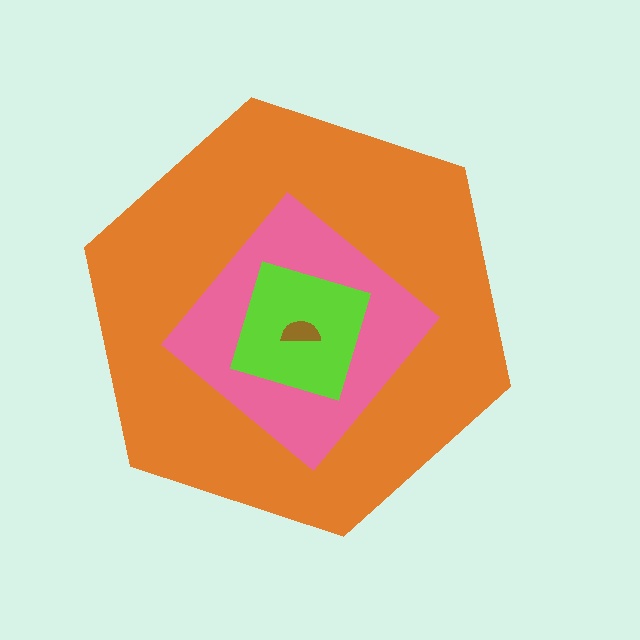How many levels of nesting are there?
4.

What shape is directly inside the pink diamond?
The lime diamond.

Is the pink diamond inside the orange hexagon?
Yes.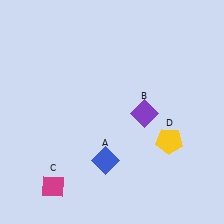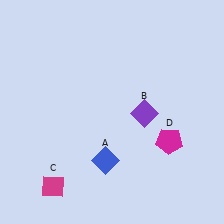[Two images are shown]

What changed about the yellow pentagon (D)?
In Image 1, D is yellow. In Image 2, it changed to magenta.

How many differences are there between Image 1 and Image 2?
There is 1 difference between the two images.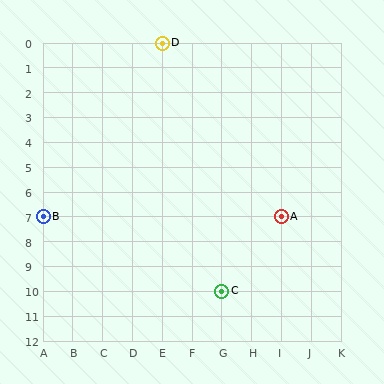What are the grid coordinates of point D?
Point D is at grid coordinates (E, 0).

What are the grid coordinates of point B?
Point B is at grid coordinates (A, 7).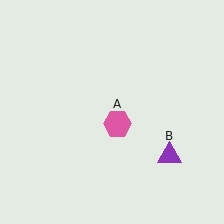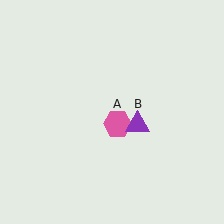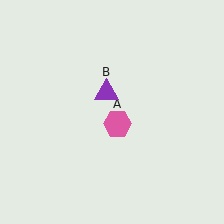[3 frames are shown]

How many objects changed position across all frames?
1 object changed position: purple triangle (object B).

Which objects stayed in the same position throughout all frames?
Pink hexagon (object A) remained stationary.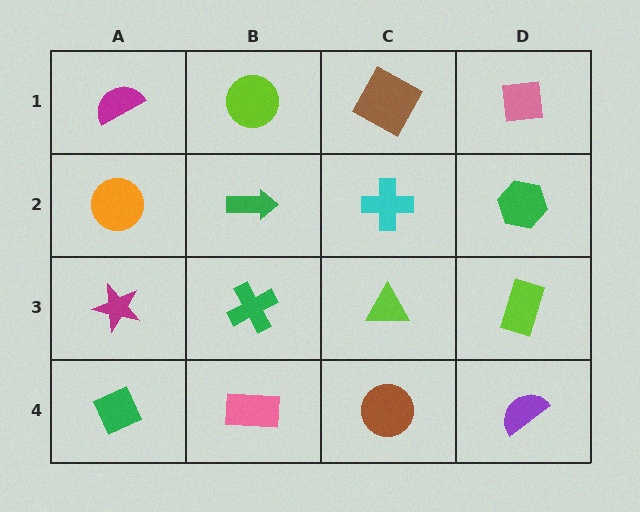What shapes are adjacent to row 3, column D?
A green hexagon (row 2, column D), a purple semicircle (row 4, column D), a lime triangle (row 3, column C).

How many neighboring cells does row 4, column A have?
2.